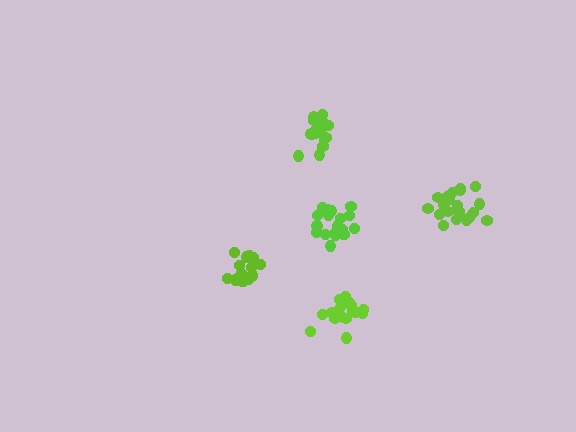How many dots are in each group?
Group 1: 17 dots, Group 2: 19 dots, Group 3: 17 dots, Group 4: 21 dots, Group 5: 17 dots (91 total).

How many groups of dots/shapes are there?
There are 5 groups.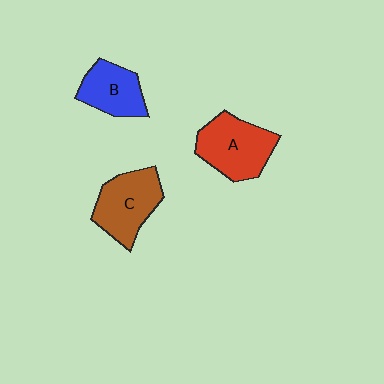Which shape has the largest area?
Shape A (red).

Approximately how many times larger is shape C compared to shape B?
Approximately 1.3 times.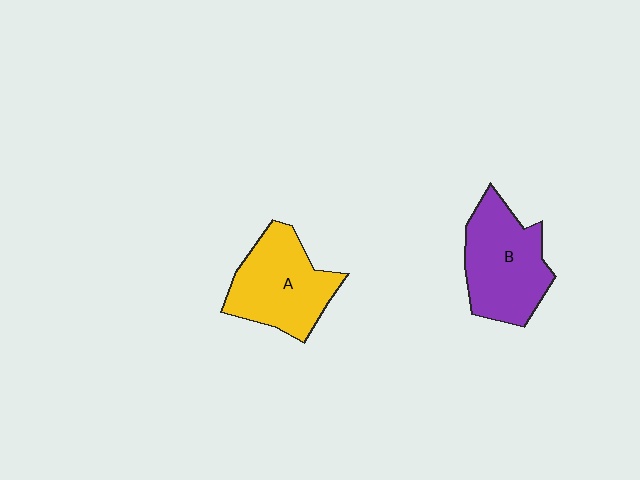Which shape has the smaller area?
Shape A (yellow).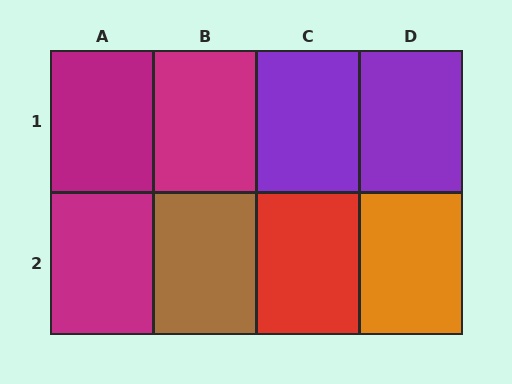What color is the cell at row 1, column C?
Purple.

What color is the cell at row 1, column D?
Purple.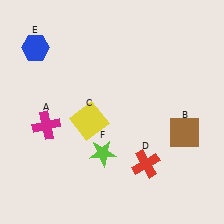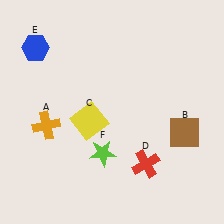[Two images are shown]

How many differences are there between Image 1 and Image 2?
There is 1 difference between the two images.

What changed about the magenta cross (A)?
In Image 1, A is magenta. In Image 2, it changed to orange.